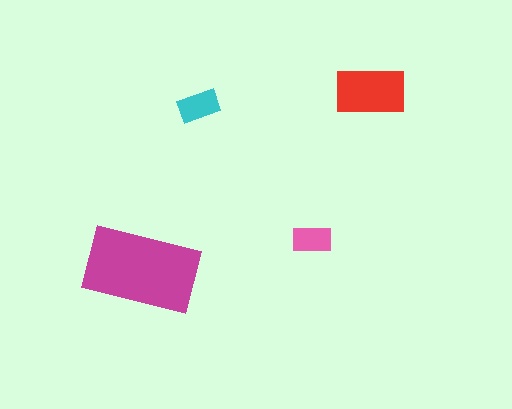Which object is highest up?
The red rectangle is topmost.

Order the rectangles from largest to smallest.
the magenta one, the red one, the cyan one, the pink one.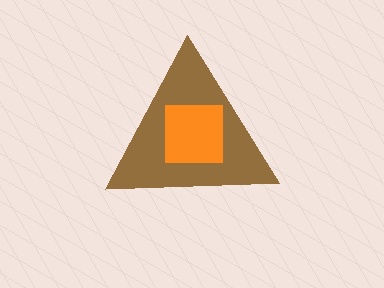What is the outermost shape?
The brown triangle.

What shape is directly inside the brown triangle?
The orange square.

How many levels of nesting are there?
2.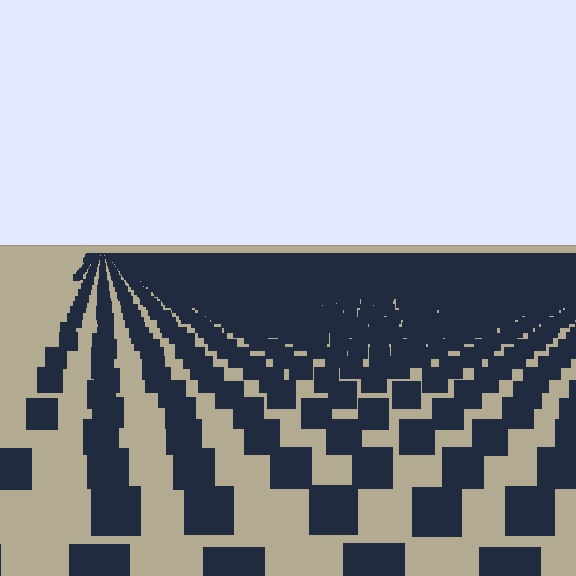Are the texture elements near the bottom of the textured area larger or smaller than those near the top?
Larger. Near the bottom, elements are closer to the viewer and appear at a bigger on-screen size.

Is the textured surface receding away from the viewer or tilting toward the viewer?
The surface is receding away from the viewer. Texture elements get smaller and denser toward the top.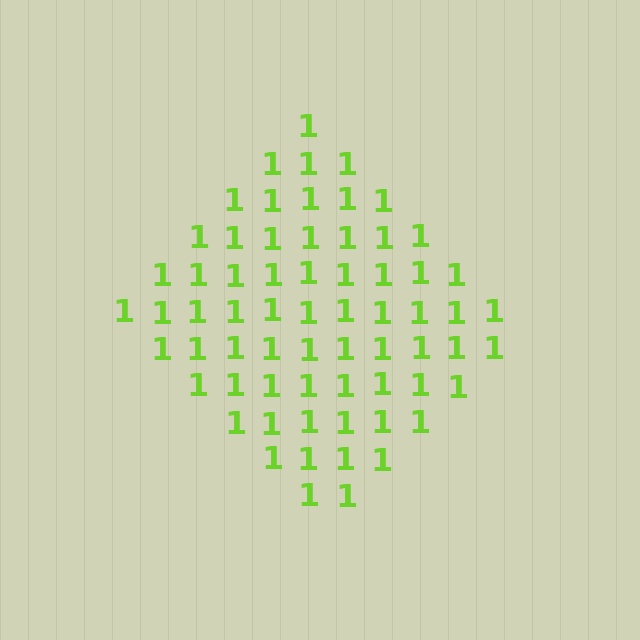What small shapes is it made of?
It is made of small digit 1's.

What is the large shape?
The large shape is a diamond.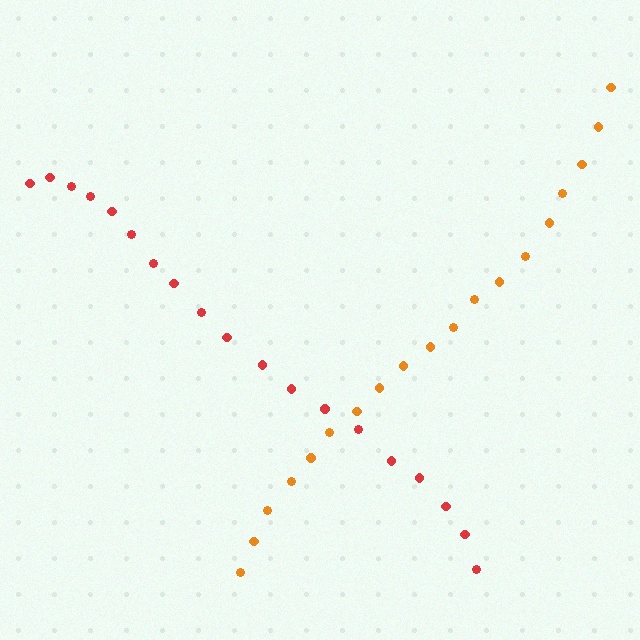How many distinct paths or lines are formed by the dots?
There are 2 distinct paths.